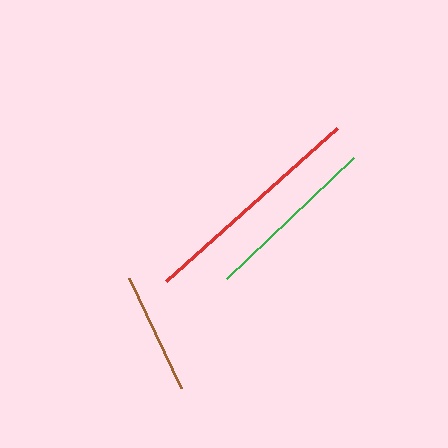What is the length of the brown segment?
The brown segment is approximately 122 pixels long.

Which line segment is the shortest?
The brown line is the shortest at approximately 122 pixels.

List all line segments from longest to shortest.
From longest to shortest: red, green, brown.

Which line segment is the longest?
The red line is the longest at approximately 229 pixels.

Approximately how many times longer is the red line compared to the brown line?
The red line is approximately 1.9 times the length of the brown line.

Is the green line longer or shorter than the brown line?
The green line is longer than the brown line.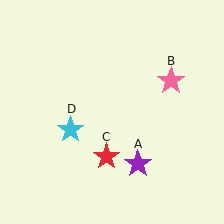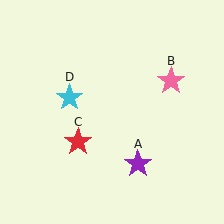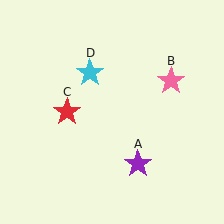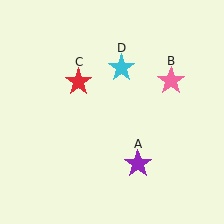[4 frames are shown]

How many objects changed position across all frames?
2 objects changed position: red star (object C), cyan star (object D).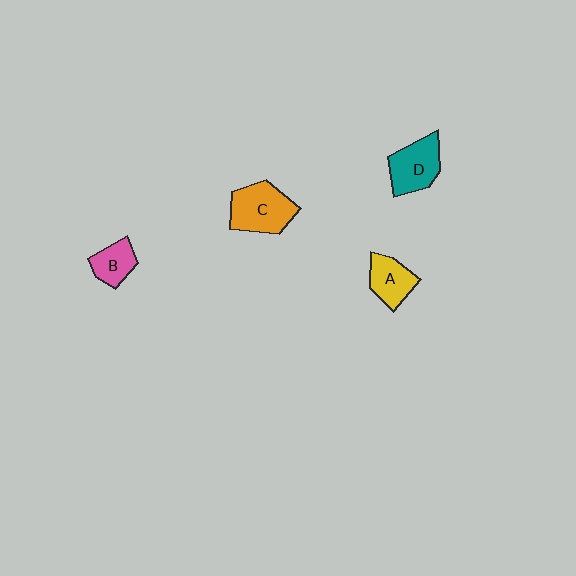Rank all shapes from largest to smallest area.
From largest to smallest: C (orange), D (teal), A (yellow), B (pink).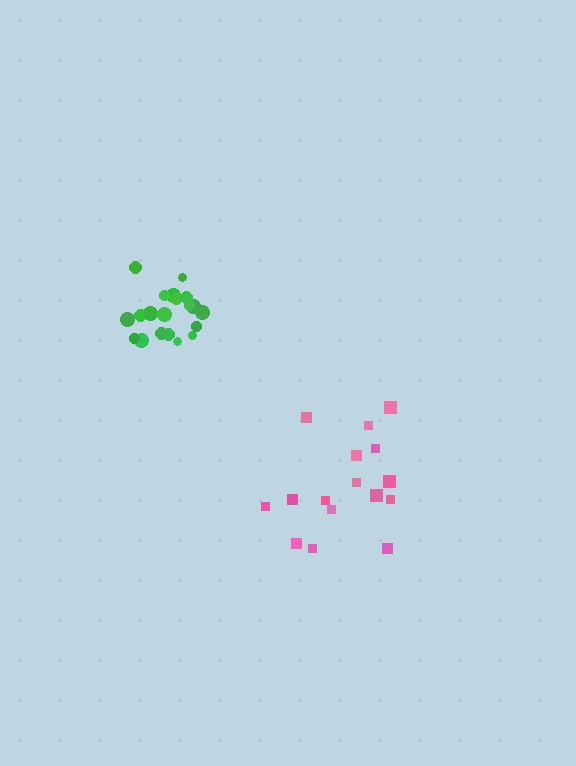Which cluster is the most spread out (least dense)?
Pink.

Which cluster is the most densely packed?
Green.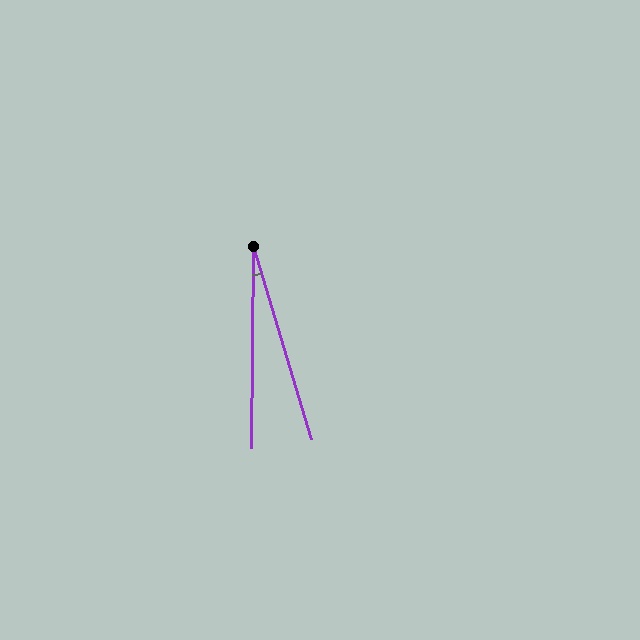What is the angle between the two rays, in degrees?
Approximately 17 degrees.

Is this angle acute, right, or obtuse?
It is acute.